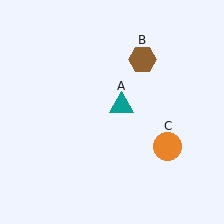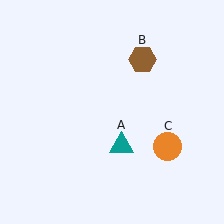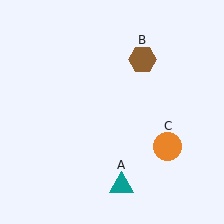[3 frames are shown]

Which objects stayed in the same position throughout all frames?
Brown hexagon (object B) and orange circle (object C) remained stationary.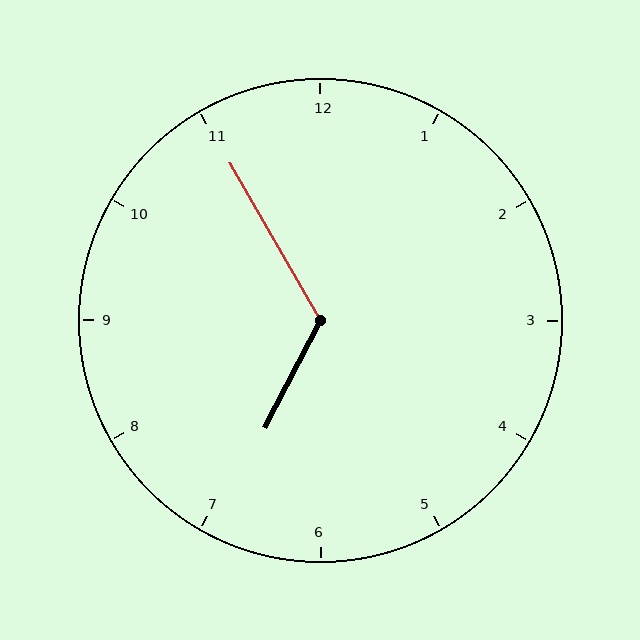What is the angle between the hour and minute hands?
Approximately 122 degrees.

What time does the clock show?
6:55.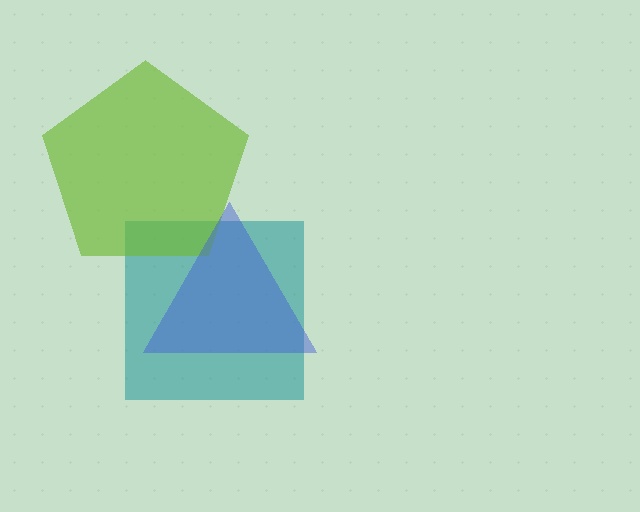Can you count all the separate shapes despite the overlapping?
Yes, there are 3 separate shapes.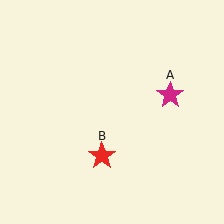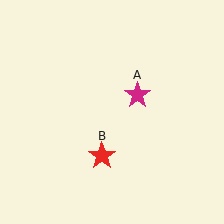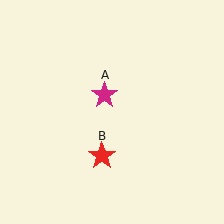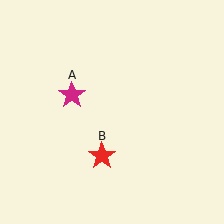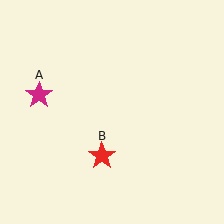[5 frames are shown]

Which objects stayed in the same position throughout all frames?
Red star (object B) remained stationary.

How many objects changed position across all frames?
1 object changed position: magenta star (object A).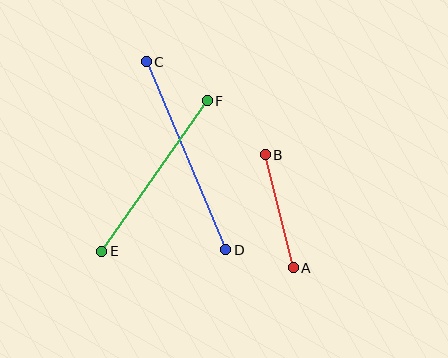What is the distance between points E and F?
The distance is approximately 184 pixels.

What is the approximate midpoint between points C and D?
The midpoint is at approximately (186, 156) pixels.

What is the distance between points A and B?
The distance is approximately 116 pixels.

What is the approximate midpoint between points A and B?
The midpoint is at approximately (279, 211) pixels.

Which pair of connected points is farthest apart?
Points C and D are farthest apart.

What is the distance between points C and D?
The distance is approximately 204 pixels.